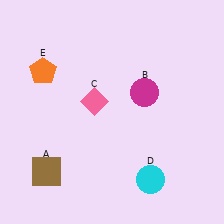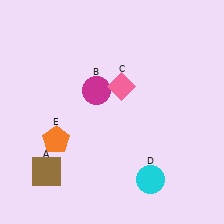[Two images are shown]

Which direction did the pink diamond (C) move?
The pink diamond (C) moved right.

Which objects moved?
The objects that moved are: the magenta circle (B), the pink diamond (C), the orange pentagon (E).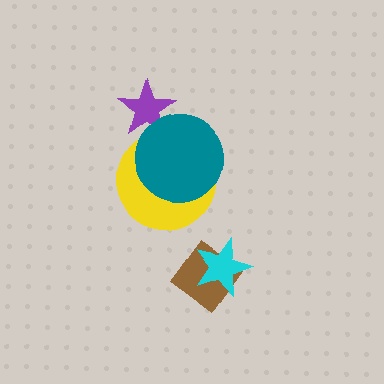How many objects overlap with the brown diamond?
1 object overlaps with the brown diamond.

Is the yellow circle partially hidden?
Yes, it is partially covered by another shape.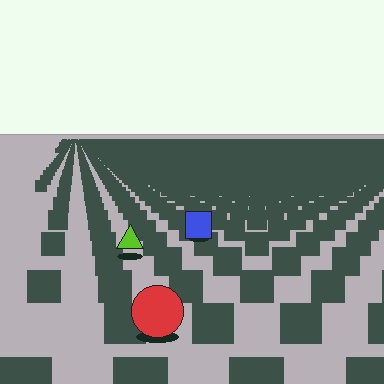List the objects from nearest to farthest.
From nearest to farthest: the red circle, the lime triangle, the blue square.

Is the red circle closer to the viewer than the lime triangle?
Yes. The red circle is closer — you can tell from the texture gradient: the ground texture is coarser near it.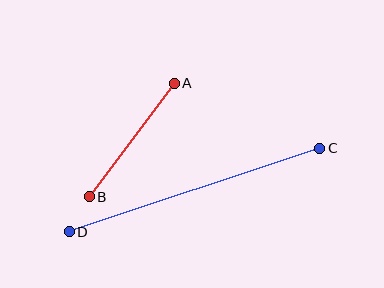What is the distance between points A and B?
The distance is approximately 142 pixels.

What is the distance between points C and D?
The distance is approximately 264 pixels.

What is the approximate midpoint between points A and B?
The midpoint is at approximately (132, 140) pixels.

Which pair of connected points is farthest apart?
Points C and D are farthest apart.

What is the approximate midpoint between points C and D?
The midpoint is at approximately (194, 190) pixels.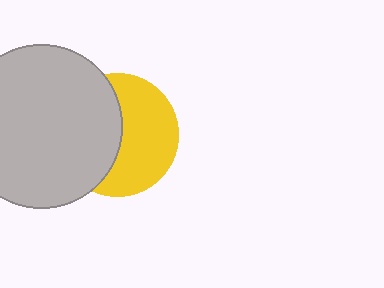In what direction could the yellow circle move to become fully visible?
The yellow circle could move right. That would shift it out from behind the light gray circle entirely.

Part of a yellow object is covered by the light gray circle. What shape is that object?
It is a circle.